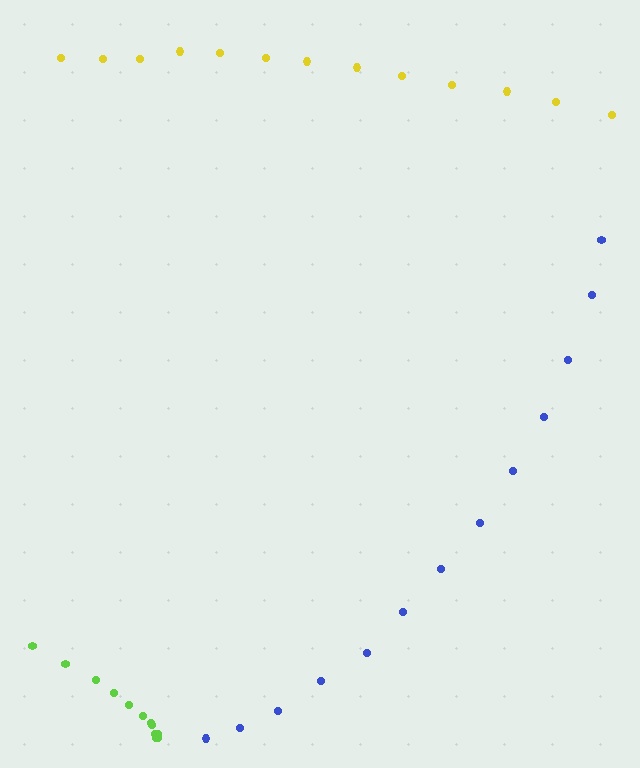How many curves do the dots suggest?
There are 3 distinct paths.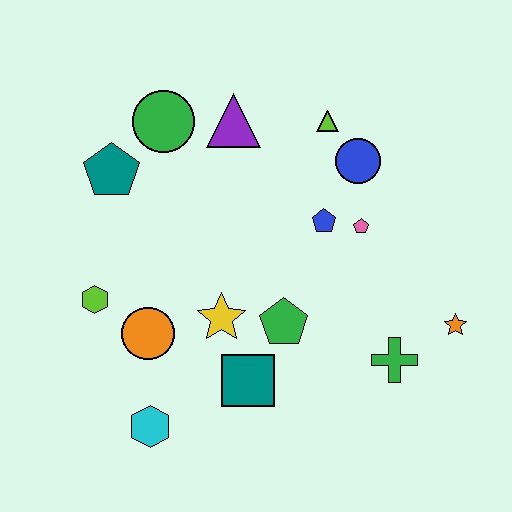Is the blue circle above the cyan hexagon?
Yes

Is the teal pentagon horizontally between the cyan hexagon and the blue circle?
No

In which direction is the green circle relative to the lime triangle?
The green circle is to the left of the lime triangle.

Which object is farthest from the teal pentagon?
The orange star is farthest from the teal pentagon.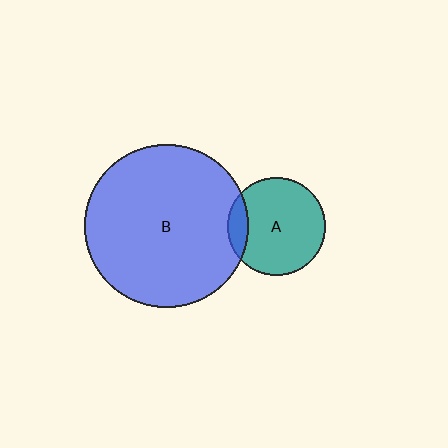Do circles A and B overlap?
Yes.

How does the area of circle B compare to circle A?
Approximately 2.8 times.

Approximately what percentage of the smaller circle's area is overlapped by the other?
Approximately 15%.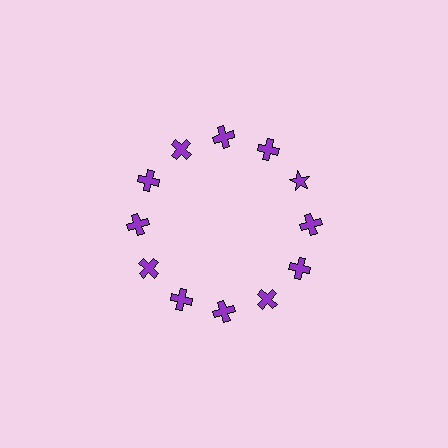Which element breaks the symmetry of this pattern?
The purple star at roughly the 2 o'clock position breaks the symmetry. All other shapes are purple crosses.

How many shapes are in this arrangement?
There are 12 shapes arranged in a ring pattern.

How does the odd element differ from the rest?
It has a different shape: star instead of cross.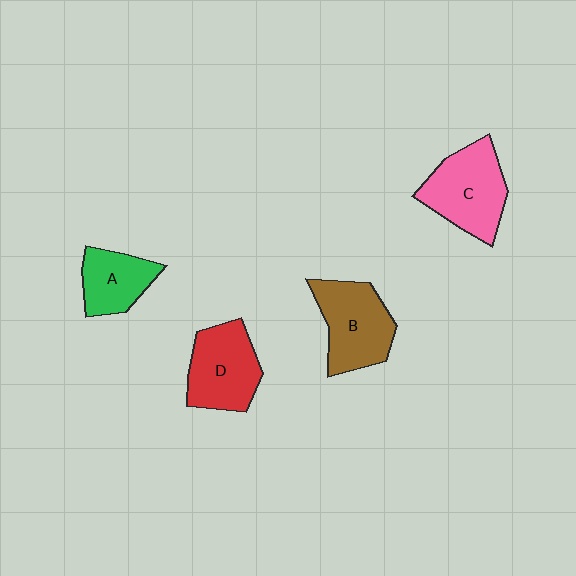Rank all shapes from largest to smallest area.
From largest to smallest: C (pink), B (brown), D (red), A (green).